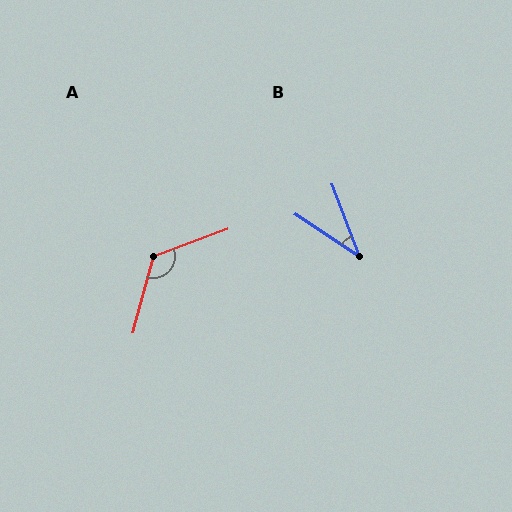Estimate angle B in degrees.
Approximately 36 degrees.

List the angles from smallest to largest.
B (36°), A (125°).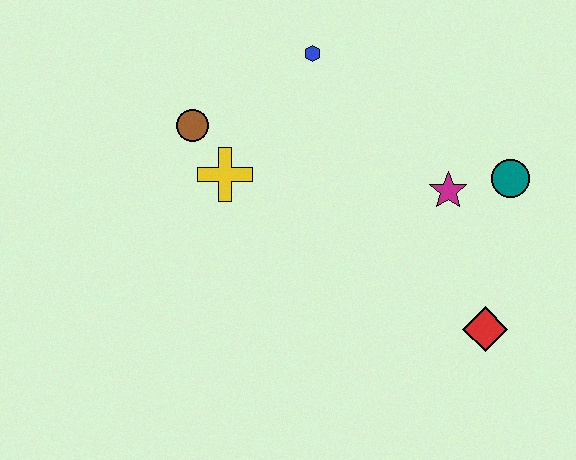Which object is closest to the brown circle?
The yellow cross is closest to the brown circle.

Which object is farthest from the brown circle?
The red diamond is farthest from the brown circle.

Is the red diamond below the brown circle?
Yes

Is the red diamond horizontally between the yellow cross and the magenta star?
No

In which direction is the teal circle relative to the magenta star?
The teal circle is to the right of the magenta star.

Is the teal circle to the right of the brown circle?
Yes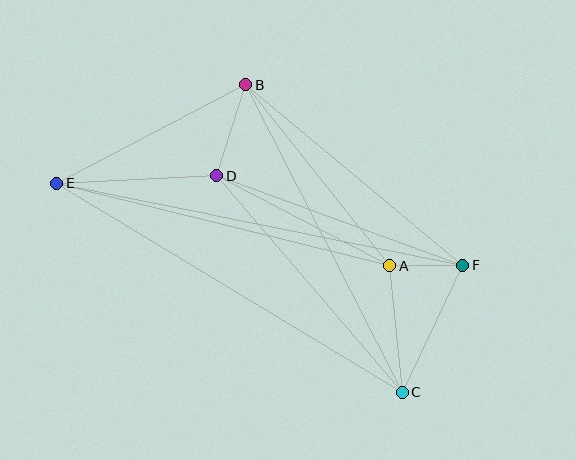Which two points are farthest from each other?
Points E and F are farthest from each other.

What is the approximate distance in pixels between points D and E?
The distance between D and E is approximately 160 pixels.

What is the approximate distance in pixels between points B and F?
The distance between B and F is approximately 282 pixels.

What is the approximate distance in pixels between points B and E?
The distance between B and E is approximately 213 pixels.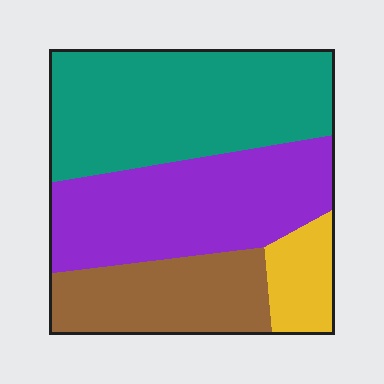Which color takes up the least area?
Yellow, at roughly 10%.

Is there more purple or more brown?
Purple.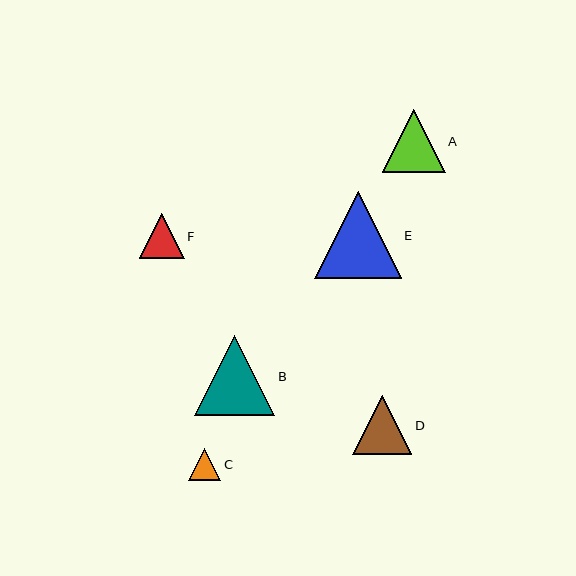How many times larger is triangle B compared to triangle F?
Triangle B is approximately 1.8 times the size of triangle F.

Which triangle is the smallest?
Triangle C is the smallest with a size of approximately 32 pixels.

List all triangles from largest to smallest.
From largest to smallest: E, B, A, D, F, C.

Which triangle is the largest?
Triangle E is the largest with a size of approximately 86 pixels.